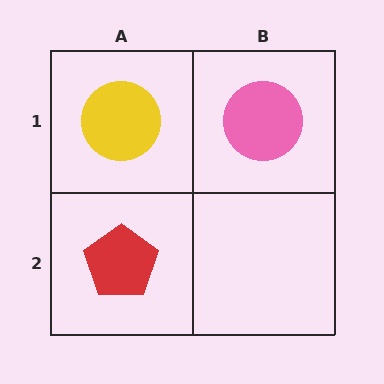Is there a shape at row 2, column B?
No, that cell is empty.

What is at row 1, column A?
A yellow circle.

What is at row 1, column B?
A pink circle.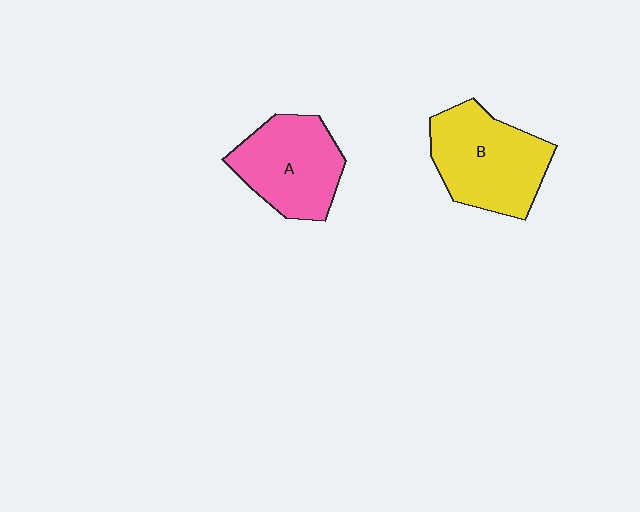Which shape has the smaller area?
Shape A (pink).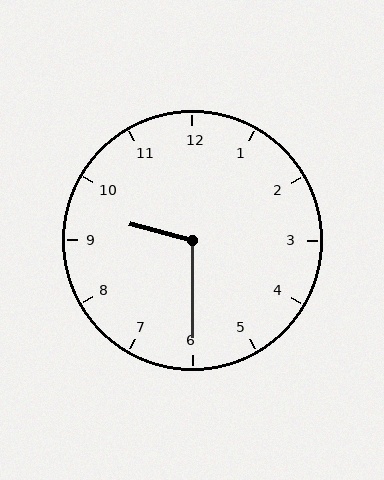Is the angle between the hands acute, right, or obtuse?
It is obtuse.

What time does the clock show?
9:30.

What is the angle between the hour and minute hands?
Approximately 105 degrees.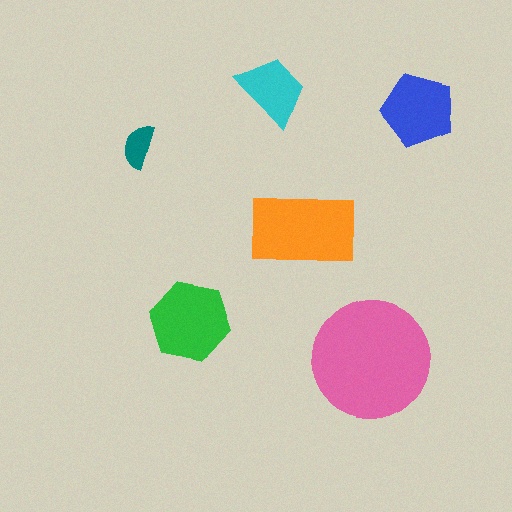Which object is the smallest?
The teal semicircle.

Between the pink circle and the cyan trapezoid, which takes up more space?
The pink circle.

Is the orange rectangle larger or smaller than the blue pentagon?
Larger.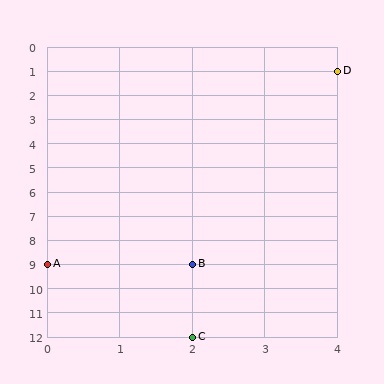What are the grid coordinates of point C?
Point C is at grid coordinates (2, 12).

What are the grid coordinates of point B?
Point B is at grid coordinates (2, 9).